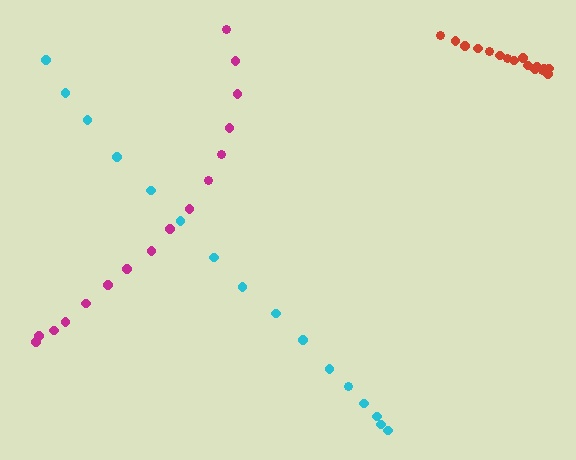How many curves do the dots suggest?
There are 3 distinct paths.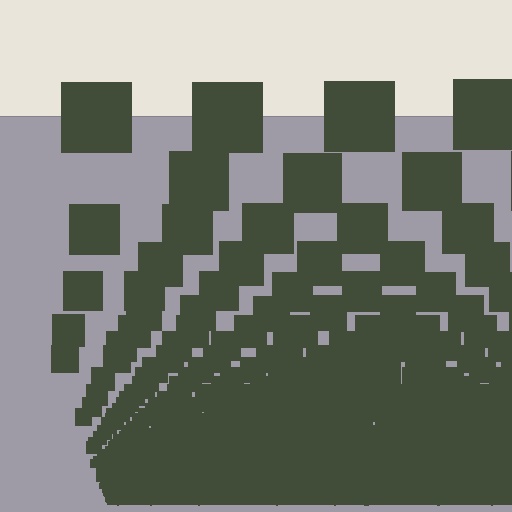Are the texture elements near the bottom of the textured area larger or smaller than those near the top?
Smaller. The gradient is inverted — elements near the bottom are smaller and denser.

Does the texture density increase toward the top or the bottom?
Density increases toward the bottom.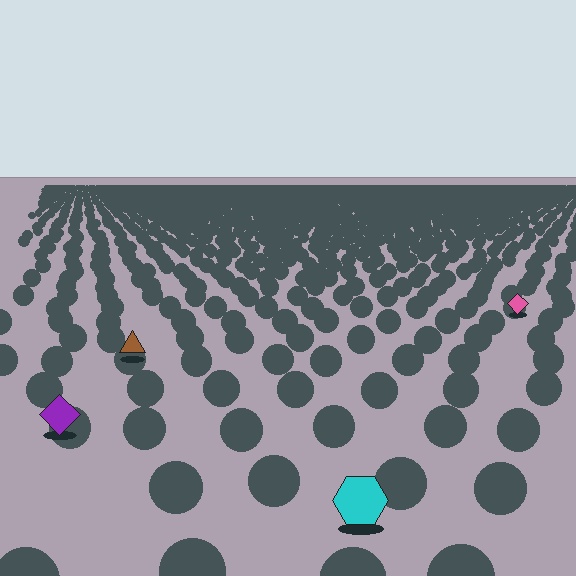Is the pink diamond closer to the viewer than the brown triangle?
No. The brown triangle is closer — you can tell from the texture gradient: the ground texture is coarser near it.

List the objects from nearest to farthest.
From nearest to farthest: the cyan hexagon, the purple diamond, the brown triangle, the pink diamond.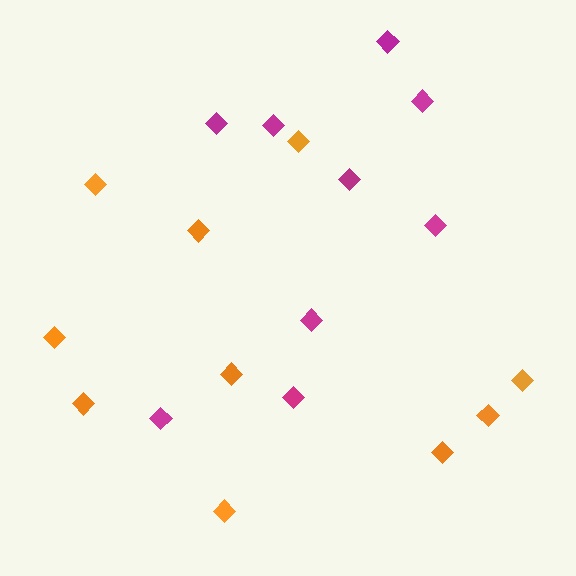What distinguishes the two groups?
There are 2 groups: one group of orange diamonds (10) and one group of magenta diamonds (9).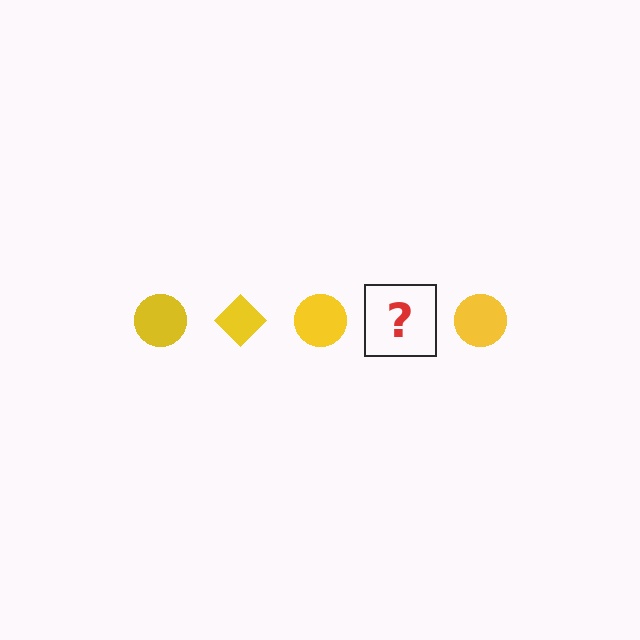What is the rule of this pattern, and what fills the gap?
The rule is that the pattern cycles through circle, diamond shapes in yellow. The gap should be filled with a yellow diamond.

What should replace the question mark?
The question mark should be replaced with a yellow diamond.